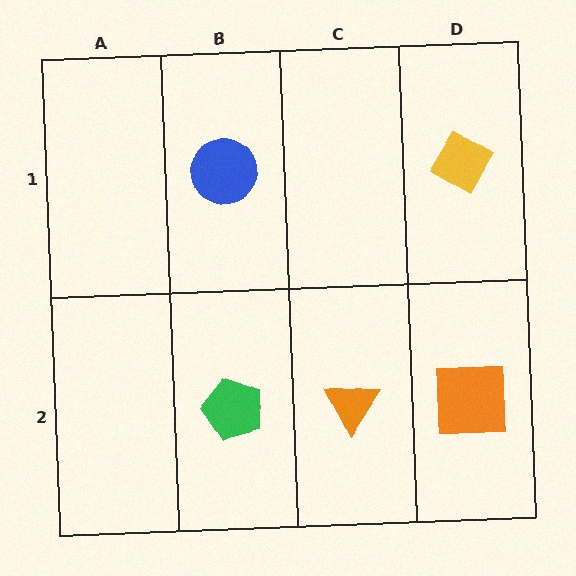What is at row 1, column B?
A blue circle.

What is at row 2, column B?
A green pentagon.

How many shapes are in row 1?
2 shapes.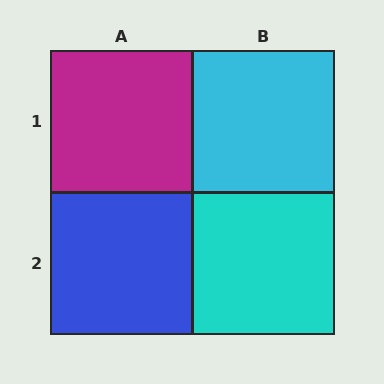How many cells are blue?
1 cell is blue.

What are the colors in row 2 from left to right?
Blue, cyan.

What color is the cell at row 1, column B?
Cyan.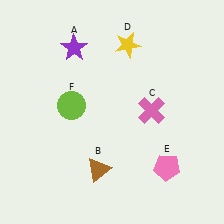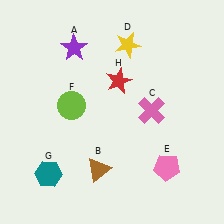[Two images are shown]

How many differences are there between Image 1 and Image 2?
There are 2 differences between the two images.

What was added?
A teal hexagon (G), a red star (H) were added in Image 2.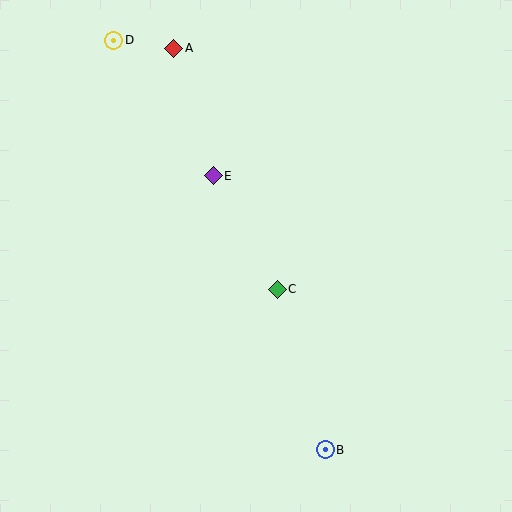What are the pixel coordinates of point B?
Point B is at (325, 450).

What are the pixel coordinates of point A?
Point A is at (174, 48).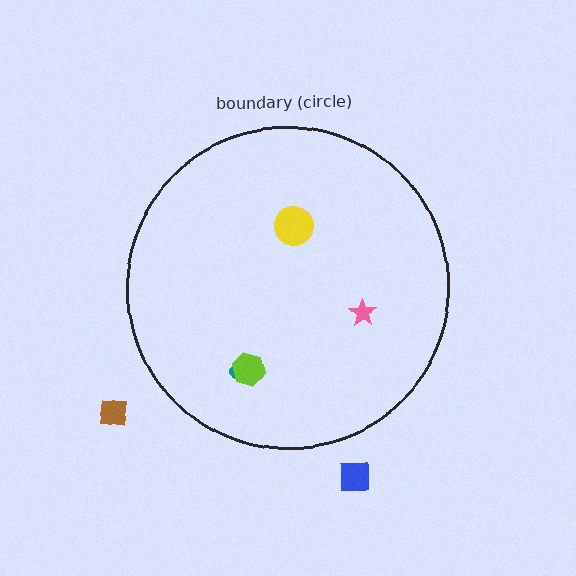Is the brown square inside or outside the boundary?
Outside.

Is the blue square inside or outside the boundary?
Outside.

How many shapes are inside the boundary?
4 inside, 2 outside.